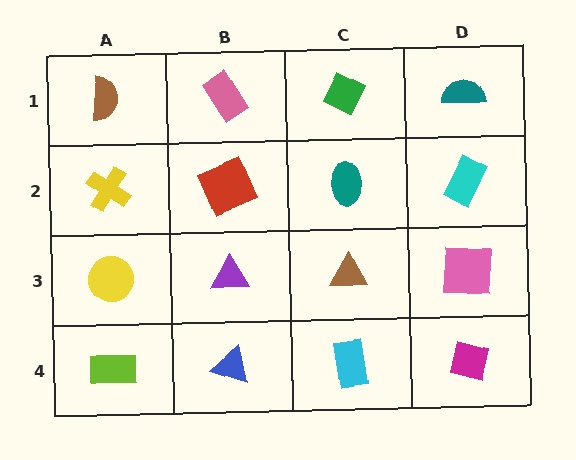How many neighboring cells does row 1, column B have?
3.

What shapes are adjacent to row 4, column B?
A purple triangle (row 3, column B), a lime rectangle (row 4, column A), a cyan rectangle (row 4, column C).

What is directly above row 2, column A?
A brown semicircle.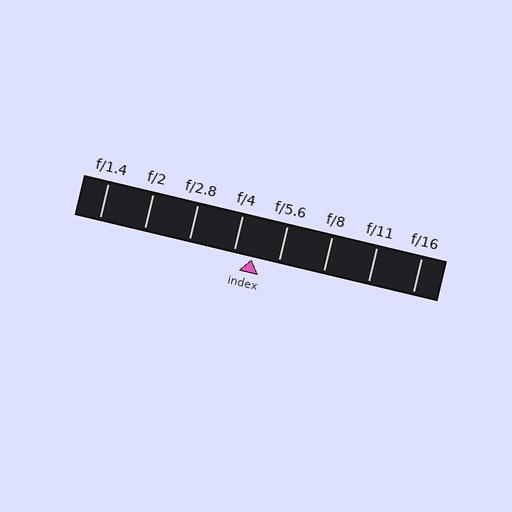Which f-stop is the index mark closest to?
The index mark is closest to f/4.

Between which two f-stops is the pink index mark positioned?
The index mark is between f/4 and f/5.6.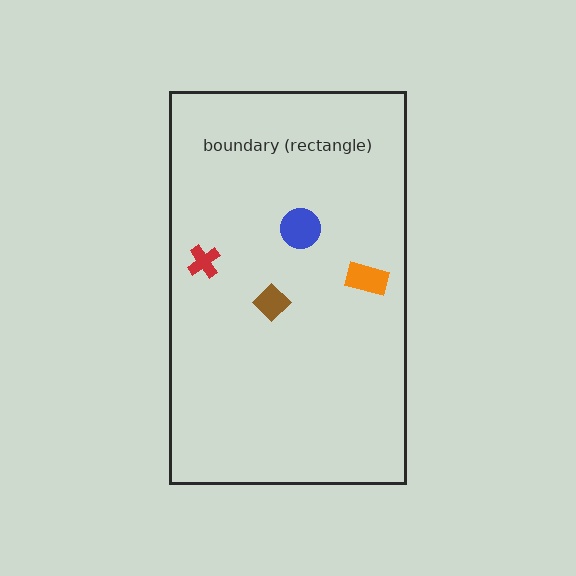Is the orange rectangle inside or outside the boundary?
Inside.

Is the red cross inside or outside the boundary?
Inside.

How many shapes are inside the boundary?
4 inside, 0 outside.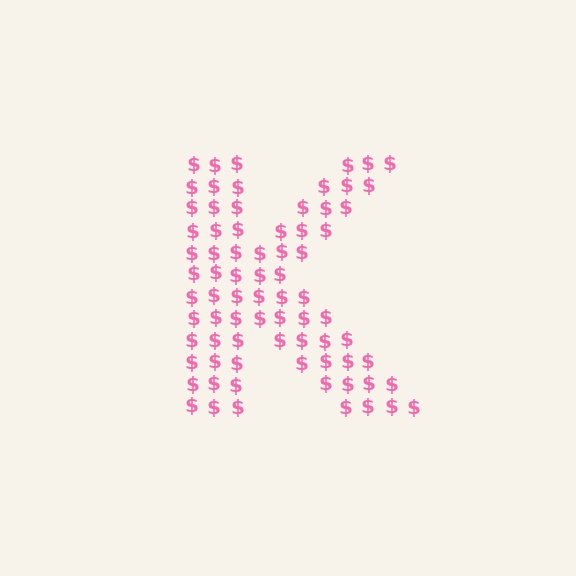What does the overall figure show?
The overall figure shows the letter K.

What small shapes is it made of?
It is made of small dollar signs.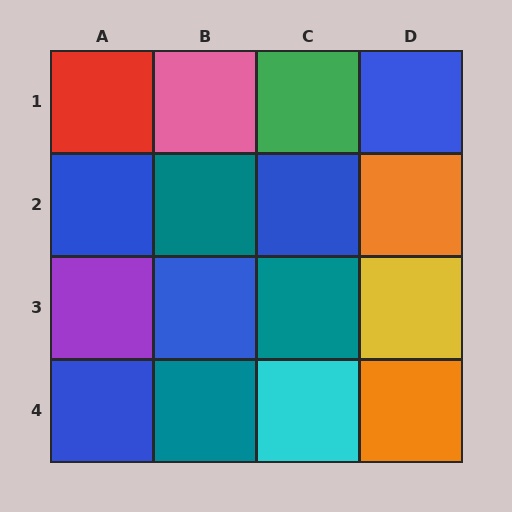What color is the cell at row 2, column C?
Blue.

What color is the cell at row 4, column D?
Orange.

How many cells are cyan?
1 cell is cyan.